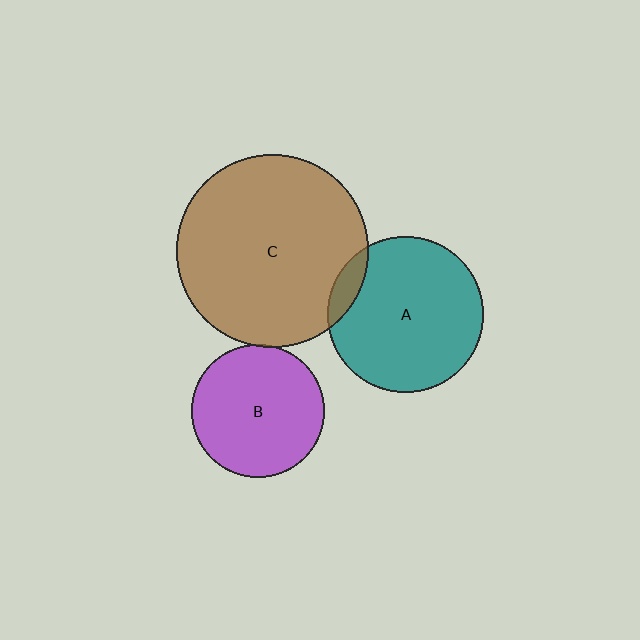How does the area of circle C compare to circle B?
Approximately 2.1 times.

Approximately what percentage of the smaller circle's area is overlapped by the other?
Approximately 10%.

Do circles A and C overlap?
Yes.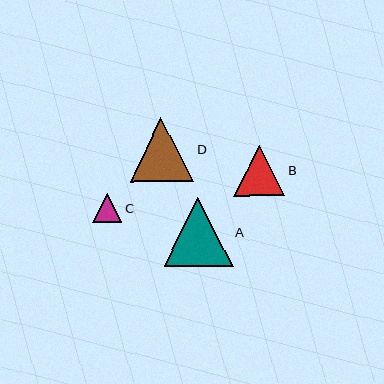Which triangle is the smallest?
Triangle C is the smallest with a size of approximately 29 pixels.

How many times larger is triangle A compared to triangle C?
Triangle A is approximately 2.4 times the size of triangle C.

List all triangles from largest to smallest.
From largest to smallest: A, D, B, C.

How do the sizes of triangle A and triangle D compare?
Triangle A and triangle D are approximately the same size.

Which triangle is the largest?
Triangle A is the largest with a size of approximately 69 pixels.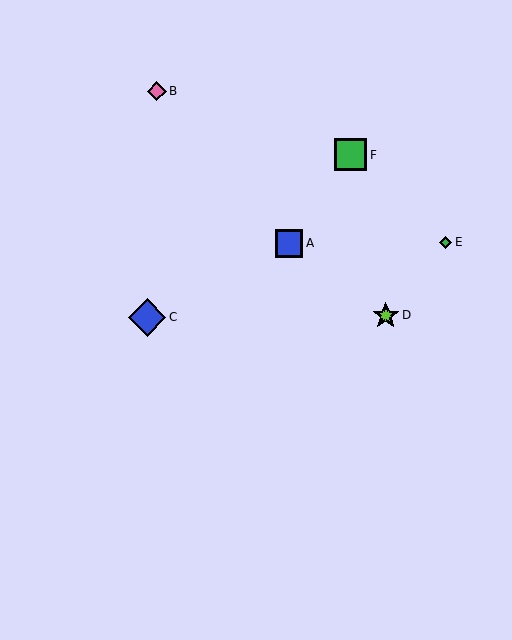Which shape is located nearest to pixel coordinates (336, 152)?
The green square (labeled F) at (351, 155) is nearest to that location.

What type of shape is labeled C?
Shape C is a blue diamond.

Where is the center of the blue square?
The center of the blue square is at (289, 243).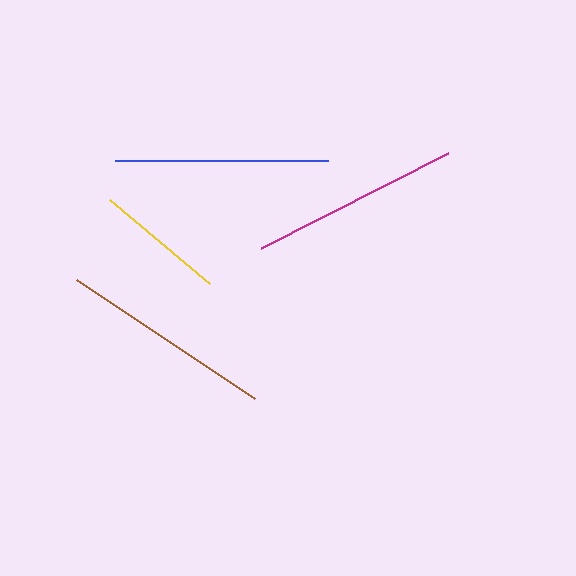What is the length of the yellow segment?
The yellow segment is approximately 131 pixels long.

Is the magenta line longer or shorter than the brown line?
The brown line is longer than the magenta line.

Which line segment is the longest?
The brown line is the longest at approximately 214 pixels.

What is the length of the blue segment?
The blue segment is approximately 213 pixels long.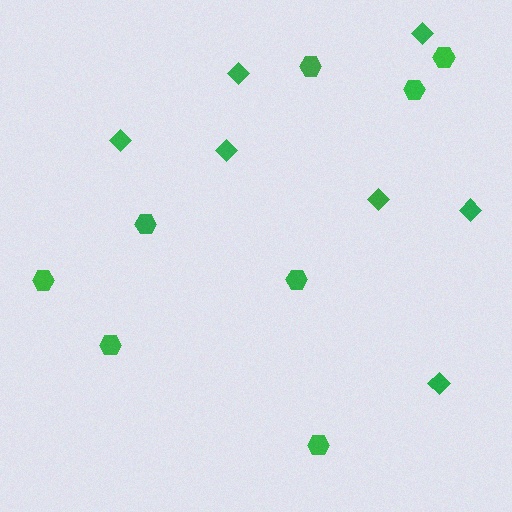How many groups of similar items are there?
There are 2 groups: one group of hexagons (8) and one group of diamonds (7).